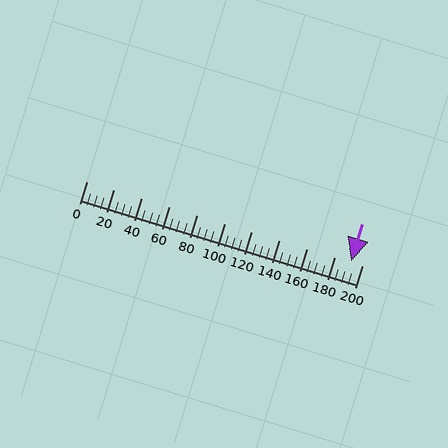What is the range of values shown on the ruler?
The ruler shows values from 0 to 200.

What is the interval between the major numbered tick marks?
The major tick marks are spaced 20 units apart.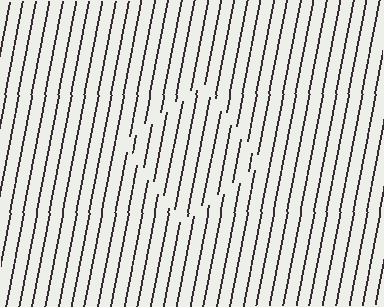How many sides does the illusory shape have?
4 sides — the line-ends trace a square.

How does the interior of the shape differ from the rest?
The interior of the shape contains the same grating, shifted by half a period — the contour is defined by the phase discontinuity where line-ends from the inner and outer gratings abut.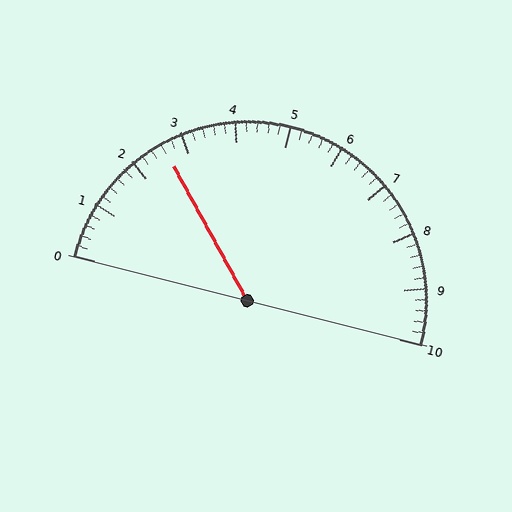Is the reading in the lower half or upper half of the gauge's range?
The reading is in the lower half of the range (0 to 10).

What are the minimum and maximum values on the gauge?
The gauge ranges from 0 to 10.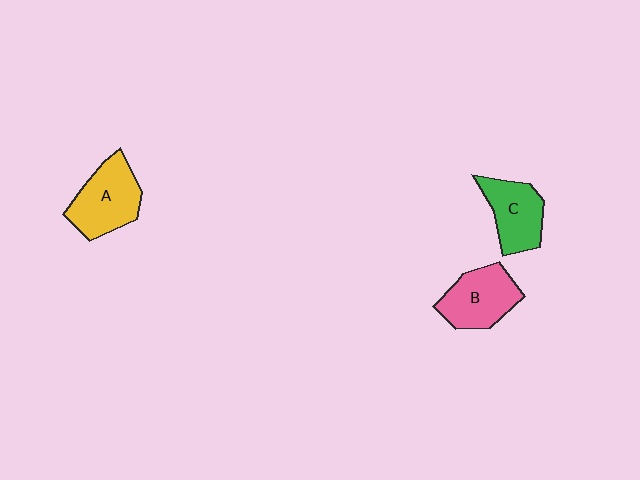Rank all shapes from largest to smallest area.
From largest to smallest: A (yellow), B (pink), C (green).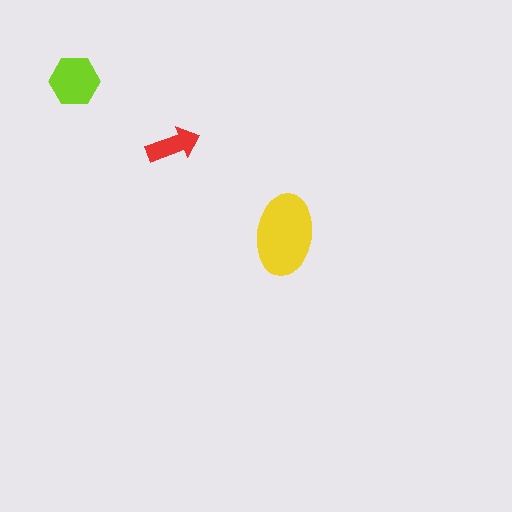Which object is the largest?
The yellow ellipse.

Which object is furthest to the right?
The yellow ellipse is rightmost.